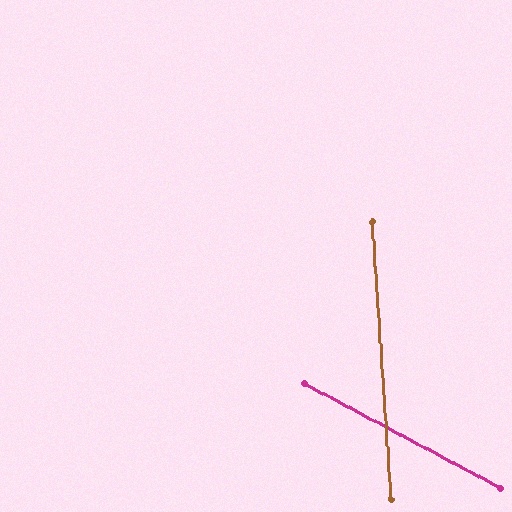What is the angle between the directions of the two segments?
Approximately 58 degrees.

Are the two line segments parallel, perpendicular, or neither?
Neither parallel nor perpendicular — they differ by about 58°.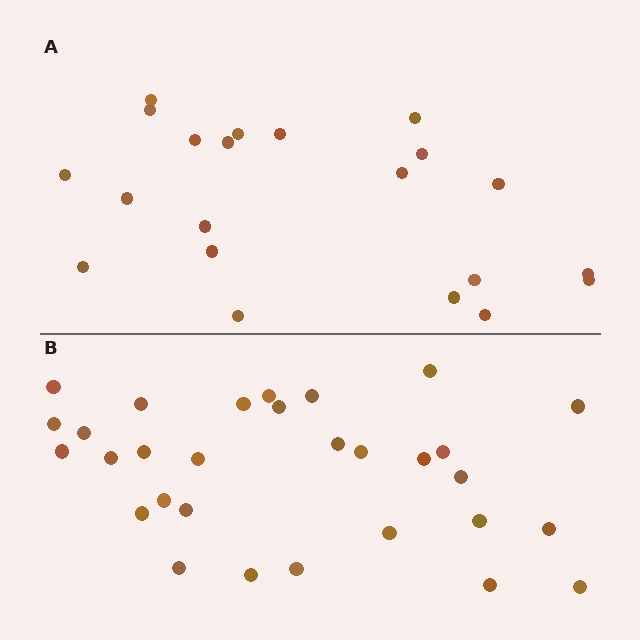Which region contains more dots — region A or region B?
Region B (the bottom region) has more dots.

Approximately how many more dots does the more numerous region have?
Region B has roughly 8 or so more dots than region A.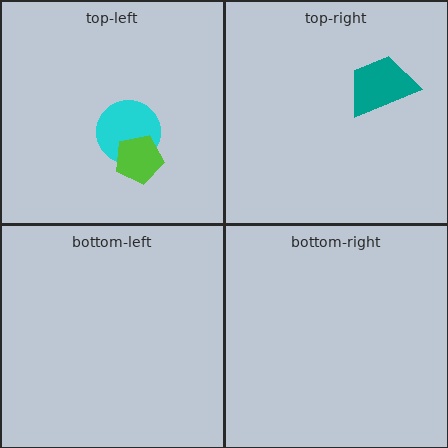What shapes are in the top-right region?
The teal trapezoid.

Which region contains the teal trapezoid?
The top-right region.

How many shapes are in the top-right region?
1.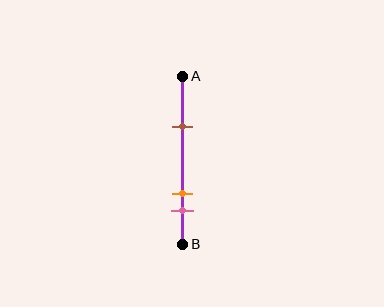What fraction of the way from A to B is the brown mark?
The brown mark is approximately 30% (0.3) of the way from A to B.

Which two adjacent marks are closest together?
The orange and pink marks are the closest adjacent pair.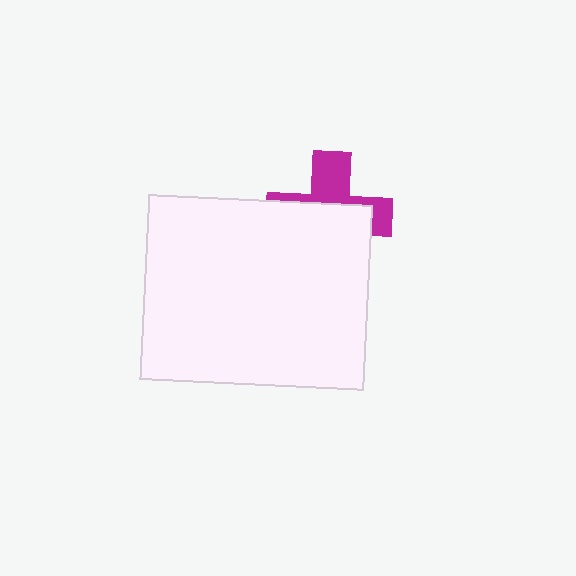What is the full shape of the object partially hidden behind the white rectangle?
The partially hidden object is a magenta cross.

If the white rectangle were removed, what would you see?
You would see the complete magenta cross.